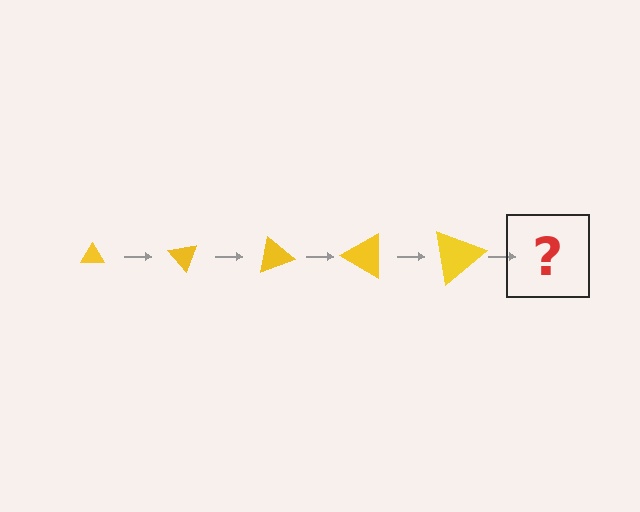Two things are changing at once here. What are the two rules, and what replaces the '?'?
The two rules are that the triangle grows larger each step and it rotates 50 degrees each step. The '?' should be a triangle, larger than the previous one and rotated 250 degrees from the start.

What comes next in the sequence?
The next element should be a triangle, larger than the previous one and rotated 250 degrees from the start.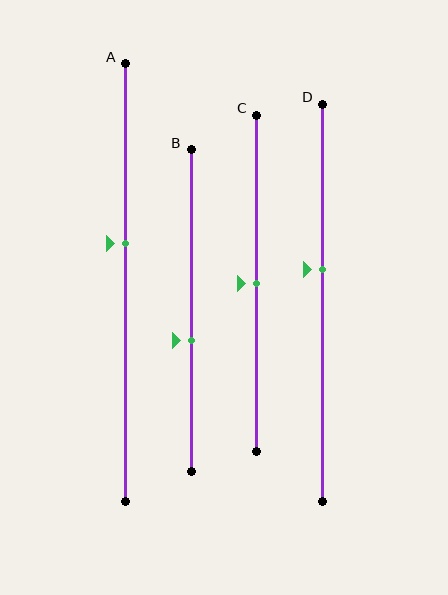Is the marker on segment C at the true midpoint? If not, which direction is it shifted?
Yes, the marker on segment C is at the true midpoint.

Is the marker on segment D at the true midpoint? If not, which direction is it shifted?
No, the marker on segment D is shifted upward by about 8% of the segment length.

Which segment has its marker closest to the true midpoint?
Segment C has its marker closest to the true midpoint.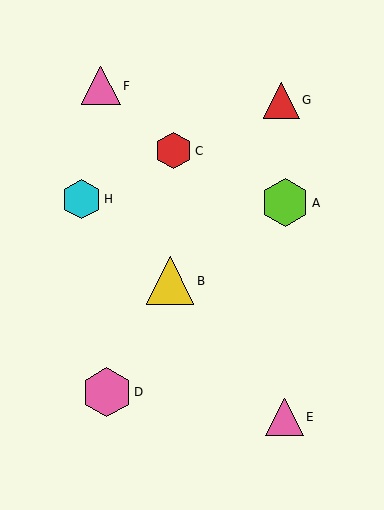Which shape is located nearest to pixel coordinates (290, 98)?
The red triangle (labeled G) at (281, 100) is nearest to that location.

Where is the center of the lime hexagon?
The center of the lime hexagon is at (285, 203).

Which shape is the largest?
The pink hexagon (labeled D) is the largest.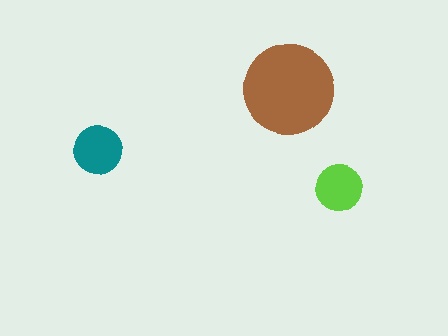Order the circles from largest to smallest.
the brown one, the teal one, the lime one.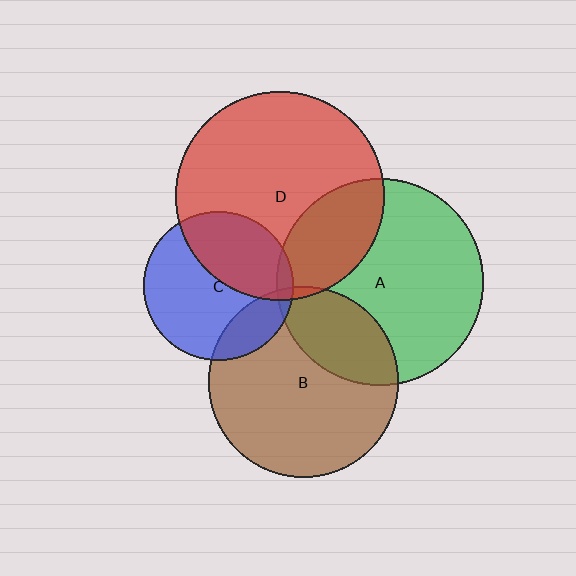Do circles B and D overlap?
Yes.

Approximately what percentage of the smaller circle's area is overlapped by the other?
Approximately 5%.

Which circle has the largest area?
Circle D (red).